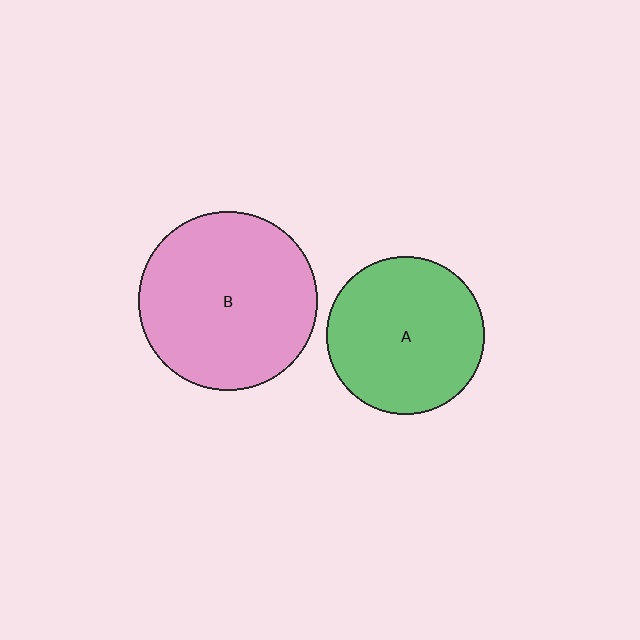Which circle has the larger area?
Circle B (pink).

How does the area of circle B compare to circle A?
Approximately 1.3 times.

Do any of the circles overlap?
No, none of the circles overlap.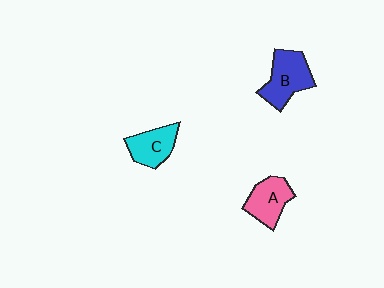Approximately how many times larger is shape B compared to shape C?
Approximately 1.3 times.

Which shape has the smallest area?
Shape C (cyan).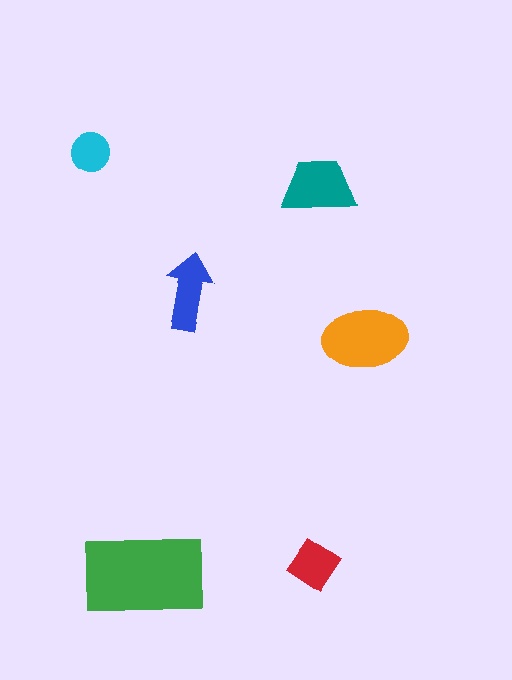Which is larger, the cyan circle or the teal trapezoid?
The teal trapezoid.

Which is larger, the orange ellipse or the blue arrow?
The orange ellipse.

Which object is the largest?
The green rectangle.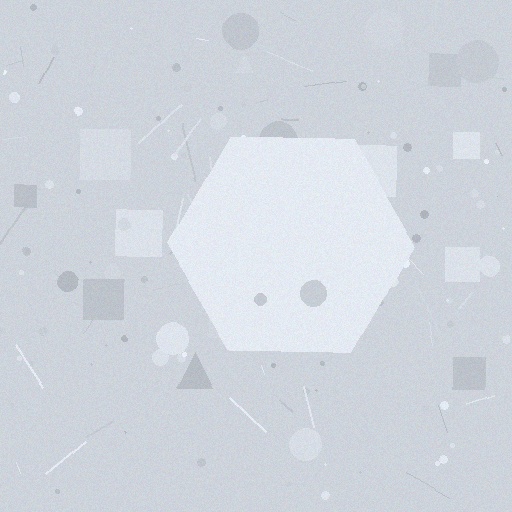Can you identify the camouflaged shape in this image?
The camouflaged shape is a hexagon.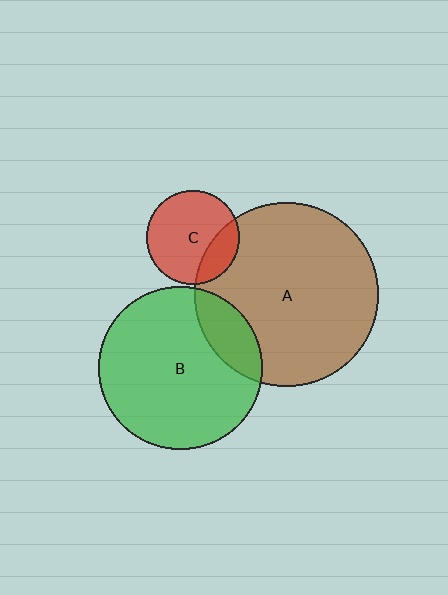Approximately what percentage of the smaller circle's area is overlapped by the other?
Approximately 25%.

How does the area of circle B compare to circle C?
Approximately 3.1 times.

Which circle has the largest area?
Circle A (brown).